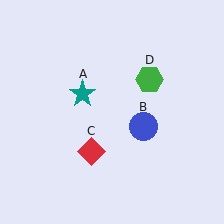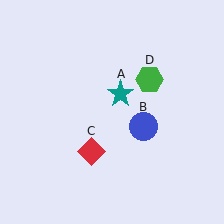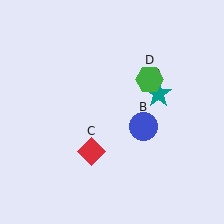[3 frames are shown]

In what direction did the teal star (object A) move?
The teal star (object A) moved right.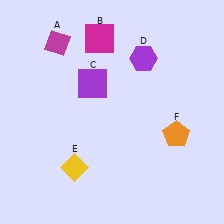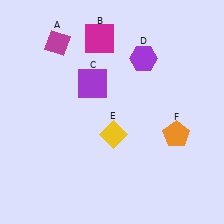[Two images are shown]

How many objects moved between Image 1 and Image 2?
1 object moved between the two images.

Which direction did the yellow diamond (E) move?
The yellow diamond (E) moved right.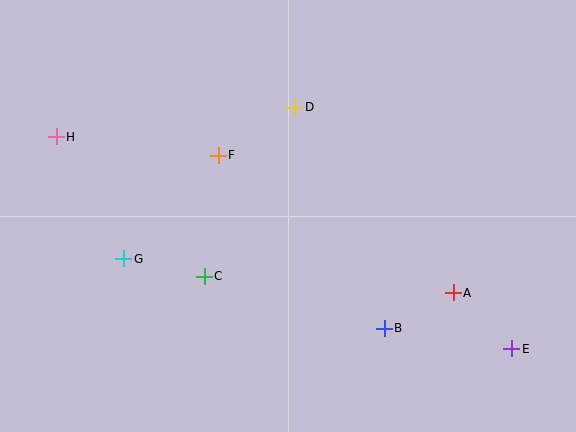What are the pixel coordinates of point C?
Point C is at (204, 276).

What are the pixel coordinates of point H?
Point H is at (56, 137).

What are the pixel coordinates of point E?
Point E is at (512, 349).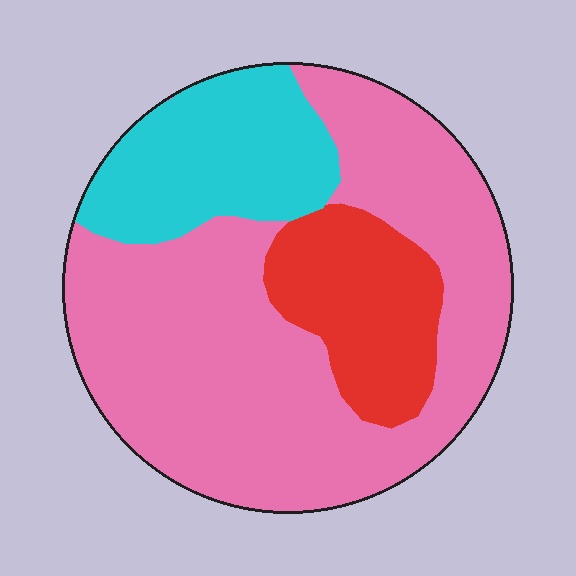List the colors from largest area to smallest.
From largest to smallest: pink, cyan, red.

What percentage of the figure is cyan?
Cyan takes up about one fifth (1/5) of the figure.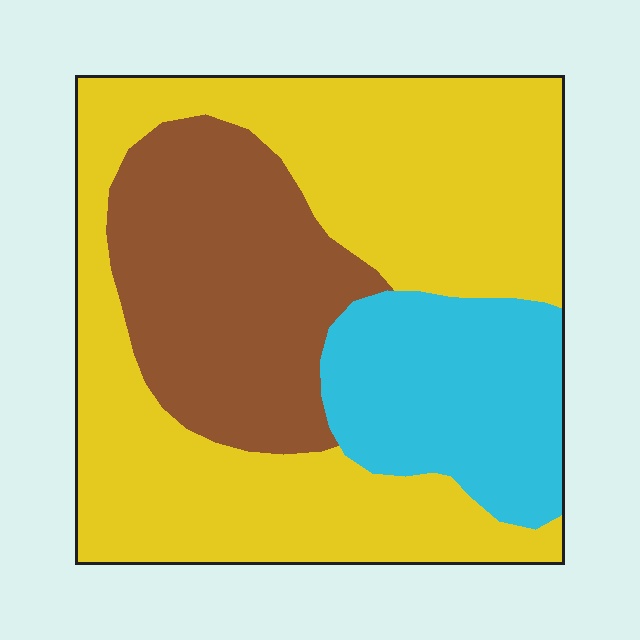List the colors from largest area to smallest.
From largest to smallest: yellow, brown, cyan.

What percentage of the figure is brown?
Brown covers about 25% of the figure.